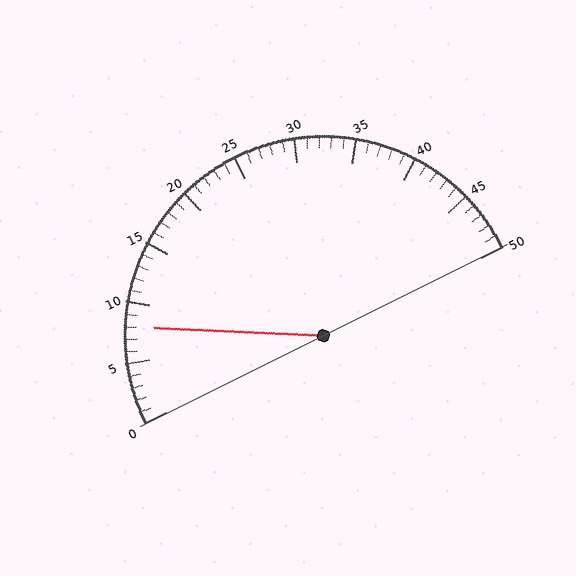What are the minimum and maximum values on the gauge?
The gauge ranges from 0 to 50.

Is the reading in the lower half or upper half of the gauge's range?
The reading is in the lower half of the range (0 to 50).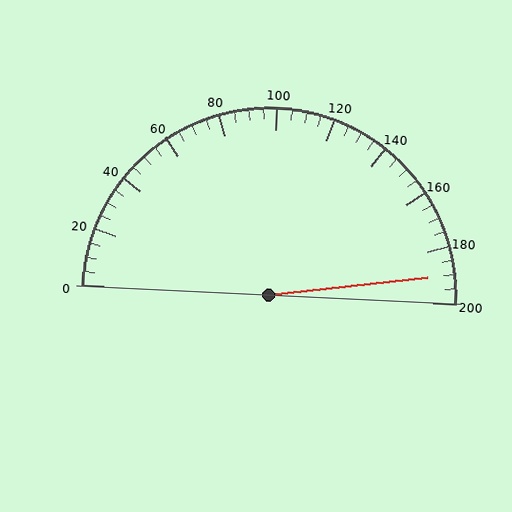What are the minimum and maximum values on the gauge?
The gauge ranges from 0 to 200.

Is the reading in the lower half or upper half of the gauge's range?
The reading is in the upper half of the range (0 to 200).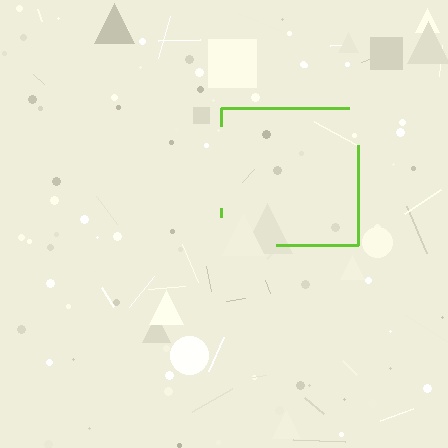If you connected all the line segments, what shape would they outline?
They would outline a square.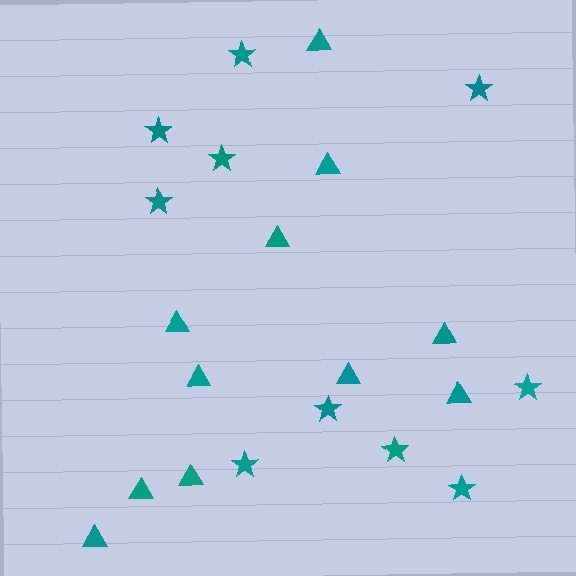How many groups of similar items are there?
There are 2 groups: one group of stars (10) and one group of triangles (11).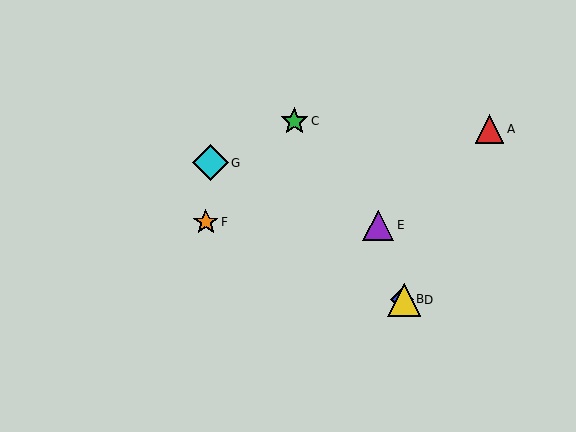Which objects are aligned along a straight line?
Objects B, D, F are aligned along a straight line.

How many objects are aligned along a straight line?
3 objects (B, D, F) are aligned along a straight line.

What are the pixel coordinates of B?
Object B is at (402, 299).